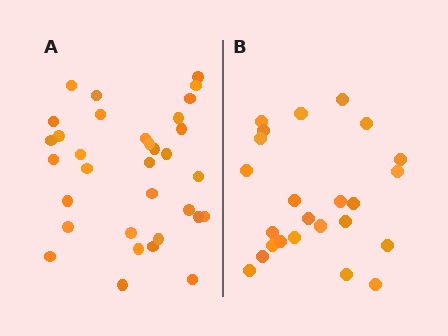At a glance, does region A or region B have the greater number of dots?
Region A (the left region) has more dots.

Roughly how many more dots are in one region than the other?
Region A has roughly 8 or so more dots than region B.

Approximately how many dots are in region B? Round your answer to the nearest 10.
About 20 dots. (The exact count is 24, which rounds to 20.)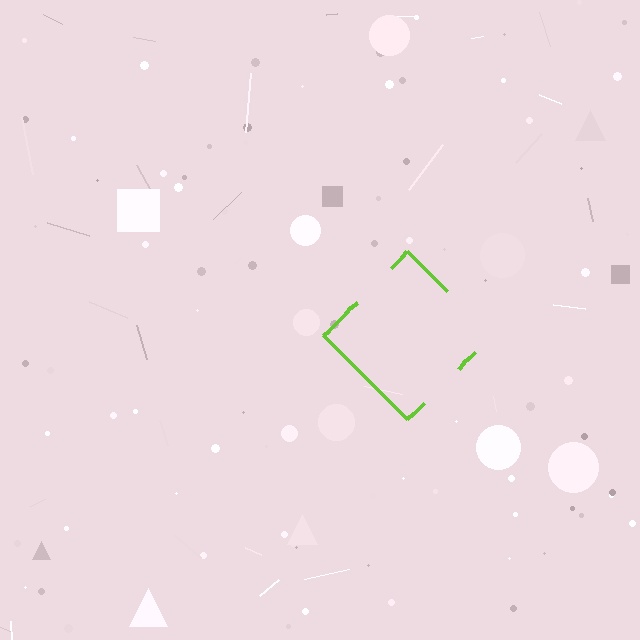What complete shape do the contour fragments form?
The contour fragments form a diamond.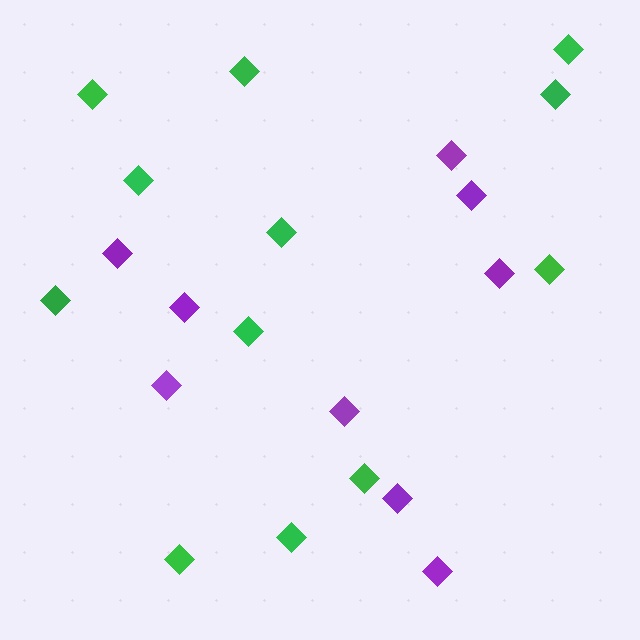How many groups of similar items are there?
There are 2 groups: one group of purple diamonds (9) and one group of green diamonds (12).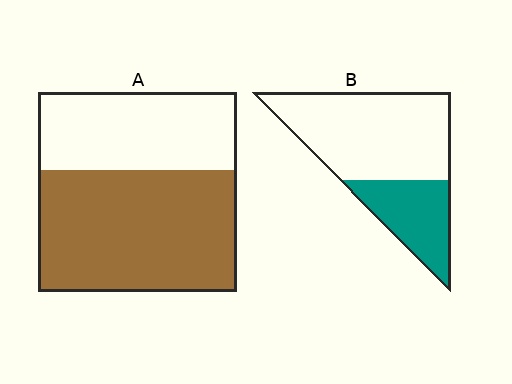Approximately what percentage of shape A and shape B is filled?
A is approximately 60% and B is approximately 30%.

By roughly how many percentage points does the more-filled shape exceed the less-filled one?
By roughly 30 percentage points (A over B).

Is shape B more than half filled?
No.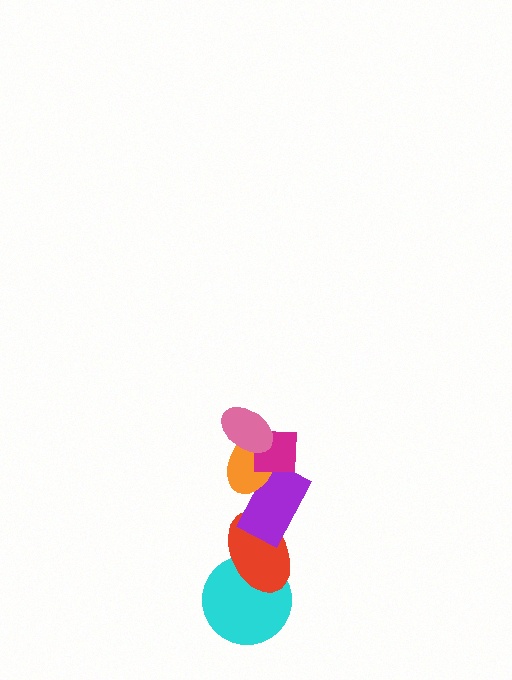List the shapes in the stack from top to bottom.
From top to bottom: the pink ellipse, the magenta square, the orange ellipse, the purple rectangle, the red ellipse, the cyan circle.